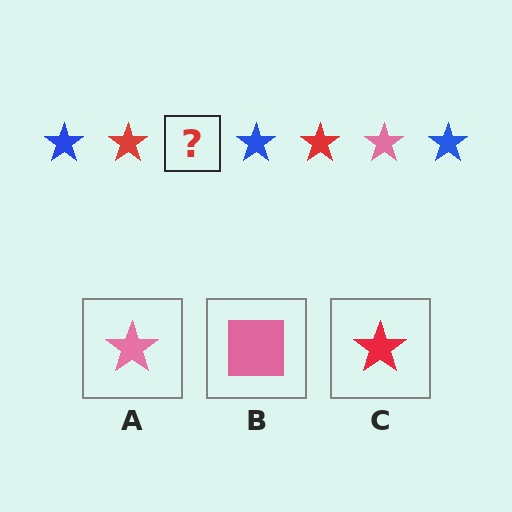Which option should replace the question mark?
Option A.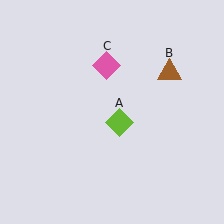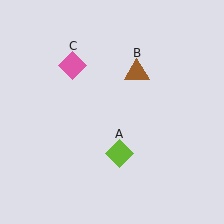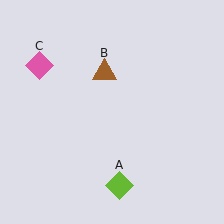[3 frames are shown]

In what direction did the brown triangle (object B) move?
The brown triangle (object B) moved left.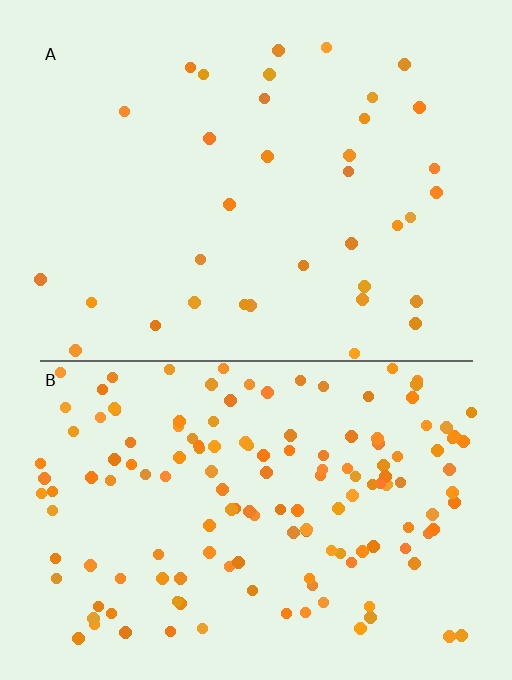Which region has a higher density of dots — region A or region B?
B (the bottom).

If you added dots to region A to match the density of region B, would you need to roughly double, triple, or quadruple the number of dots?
Approximately quadruple.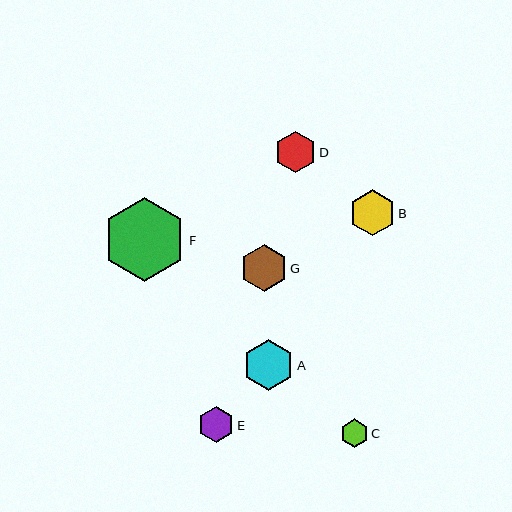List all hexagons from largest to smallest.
From largest to smallest: F, A, G, B, D, E, C.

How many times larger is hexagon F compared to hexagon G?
Hexagon F is approximately 1.8 times the size of hexagon G.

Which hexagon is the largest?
Hexagon F is the largest with a size of approximately 84 pixels.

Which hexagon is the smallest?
Hexagon C is the smallest with a size of approximately 28 pixels.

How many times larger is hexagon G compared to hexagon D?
Hexagon G is approximately 1.1 times the size of hexagon D.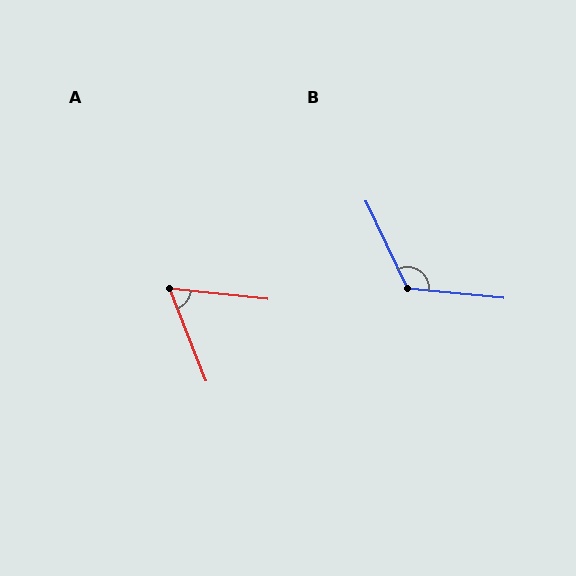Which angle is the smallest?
A, at approximately 63 degrees.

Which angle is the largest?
B, at approximately 121 degrees.